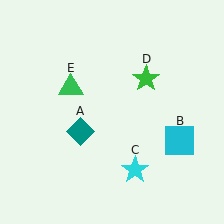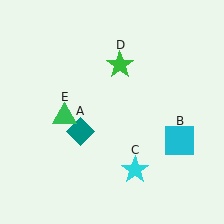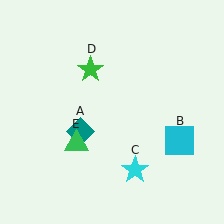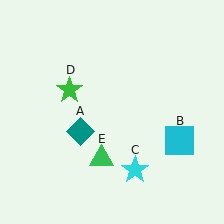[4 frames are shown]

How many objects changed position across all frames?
2 objects changed position: green star (object D), green triangle (object E).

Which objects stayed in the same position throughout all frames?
Teal diamond (object A) and cyan square (object B) and cyan star (object C) remained stationary.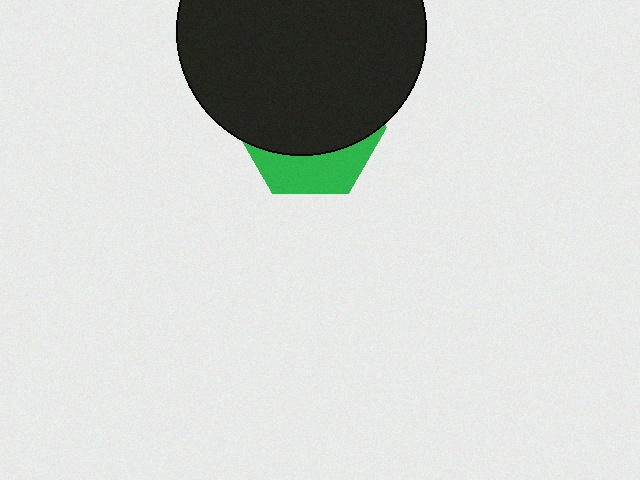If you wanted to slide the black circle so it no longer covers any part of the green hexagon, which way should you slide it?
Slide it up — that is the most direct way to separate the two shapes.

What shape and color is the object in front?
The object in front is a black circle.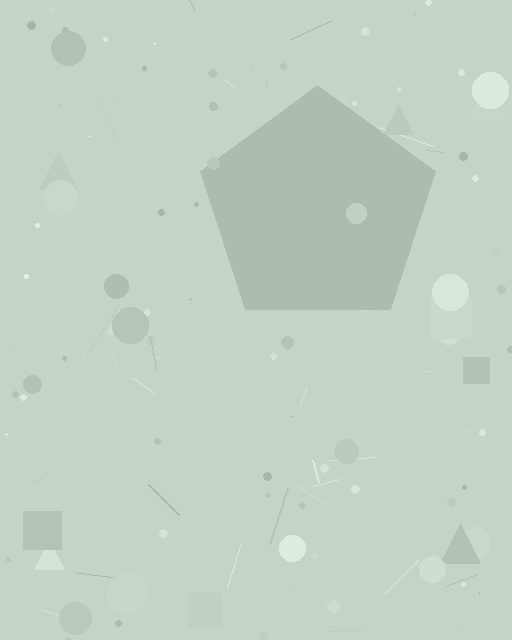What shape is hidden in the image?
A pentagon is hidden in the image.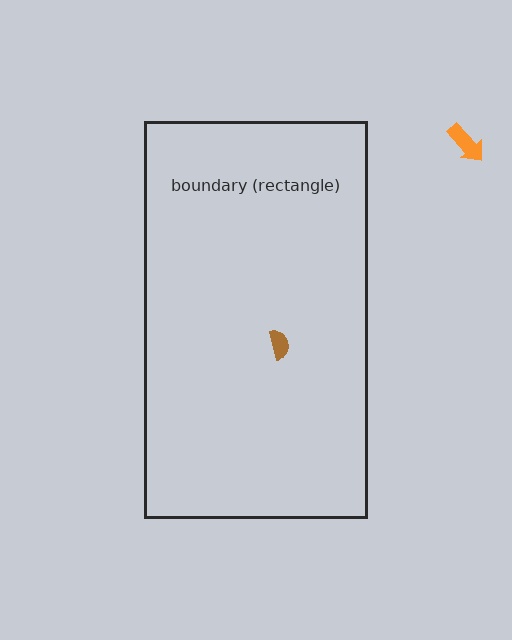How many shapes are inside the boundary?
1 inside, 1 outside.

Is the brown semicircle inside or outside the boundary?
Inside.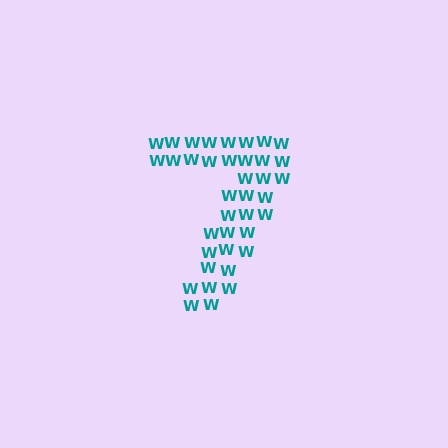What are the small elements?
The small elements are letter W's.